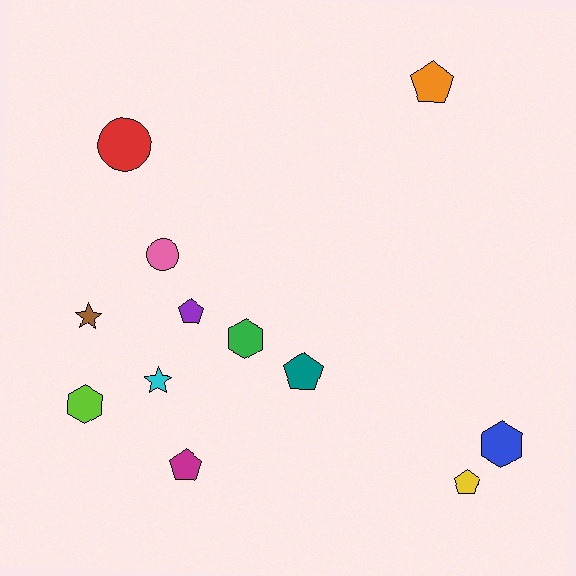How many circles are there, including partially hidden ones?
There are 2 circles.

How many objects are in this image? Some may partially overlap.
There are 12 objects.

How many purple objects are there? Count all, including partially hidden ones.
There is 1 purple object.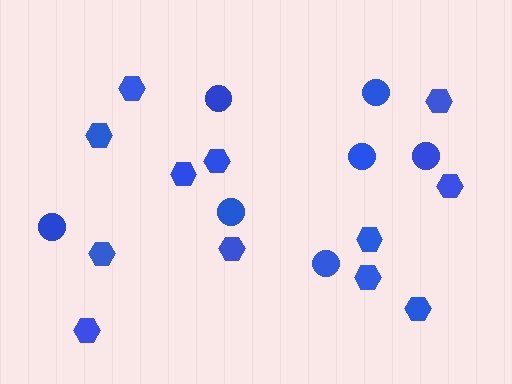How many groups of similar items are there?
There are 2 groups: one group of circles (7) and one group of hexagons (12).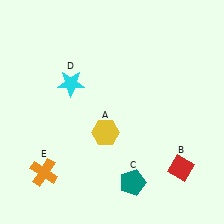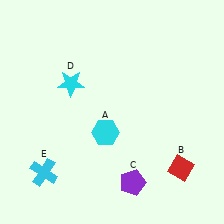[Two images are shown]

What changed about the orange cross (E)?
In Image 1, E is orange. In Image 2, it changed to cyan.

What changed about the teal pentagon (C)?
In Image 1, C is teal. In Image 2, it changed to purple.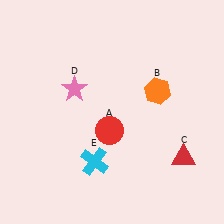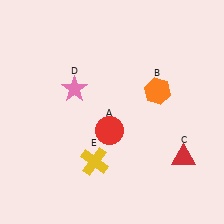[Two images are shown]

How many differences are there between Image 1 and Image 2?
There is 1 difference between the two images.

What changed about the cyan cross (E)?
In Image 1, E is cyan. In Image 2, it changed to yellow.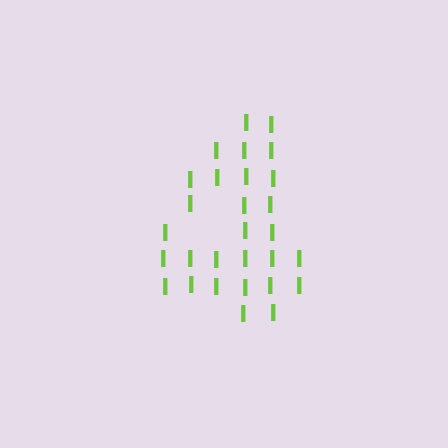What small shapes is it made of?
It is made of small letter I's.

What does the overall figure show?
The overall figure shows the digit 4.